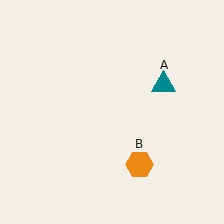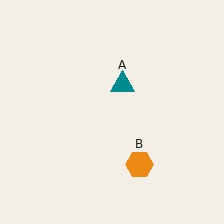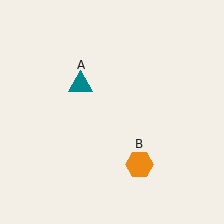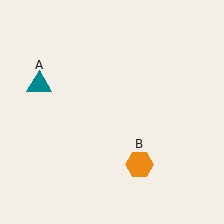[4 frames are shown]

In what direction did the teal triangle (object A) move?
The teal triangle (object A) moved left.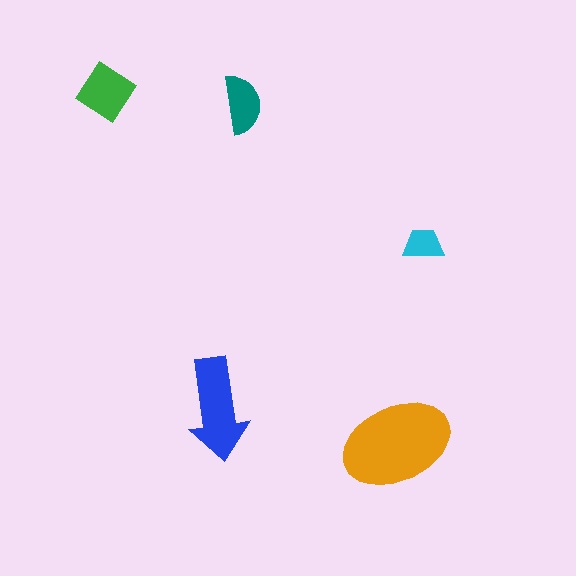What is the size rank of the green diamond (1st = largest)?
3rd.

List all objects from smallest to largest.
The cyan trapezoid, the teal semicircle, the green diamond, the blue arrow, the orange ellipse.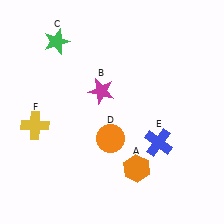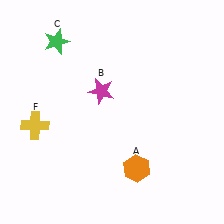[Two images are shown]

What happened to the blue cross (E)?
The blue cross (E) was removed in Image 2. It was in the bottom-right area of Image 1.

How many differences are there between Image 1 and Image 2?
There are 2 differences between the two images.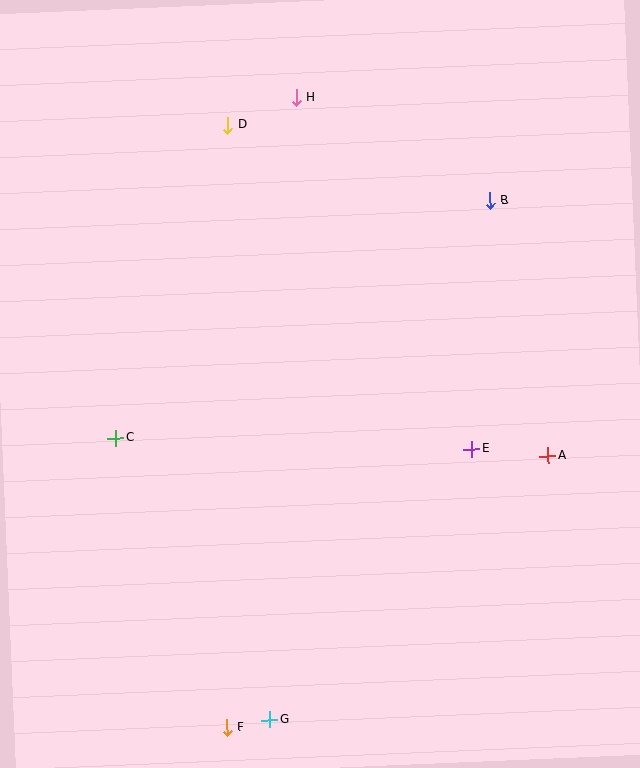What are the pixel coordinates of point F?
Point F is at (227, 728).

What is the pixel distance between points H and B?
The distance between H and B is 219 pixels.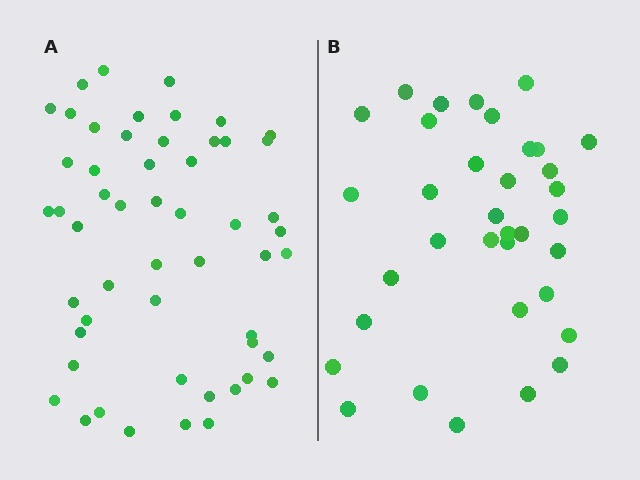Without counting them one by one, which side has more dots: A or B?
Region A (the left region) has more dots.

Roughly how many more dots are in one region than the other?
Region A has approximately 20 more dots than region B.